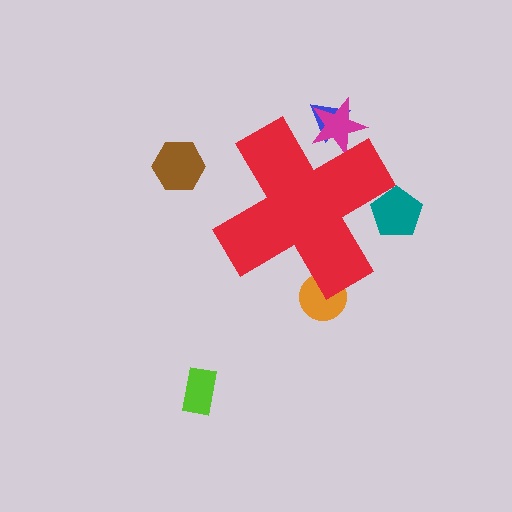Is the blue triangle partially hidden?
Yes, the blue triangle is partially hidden behind the red cross.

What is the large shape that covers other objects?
A red cross.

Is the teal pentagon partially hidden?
Yes, the teal pentagon is partially hidden behind the red cross.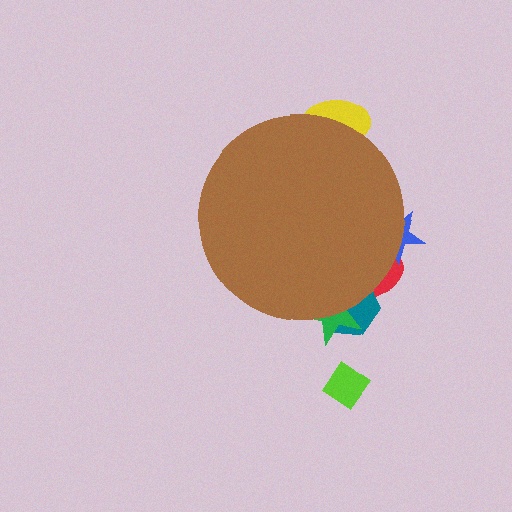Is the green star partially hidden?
Yes, the green star is partially hidden behind the brown circle.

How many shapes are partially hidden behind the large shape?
5 shapes are partially hidden.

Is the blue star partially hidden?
Yes, the blue star is partially hidden behind the brown circle.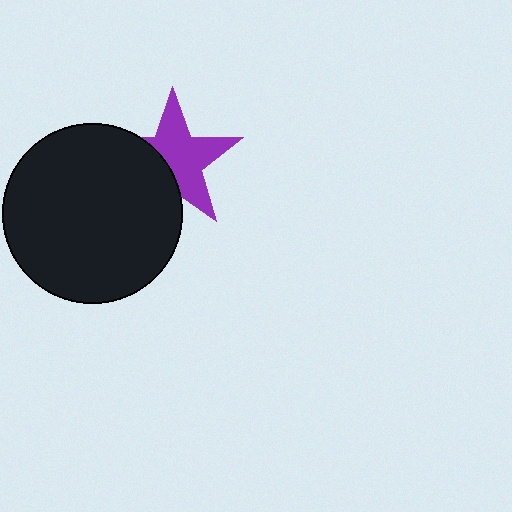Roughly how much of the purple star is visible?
About half of it is visible (roughly 62%).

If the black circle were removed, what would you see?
You would see the complete purple star.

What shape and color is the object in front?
The object in front is a black circle.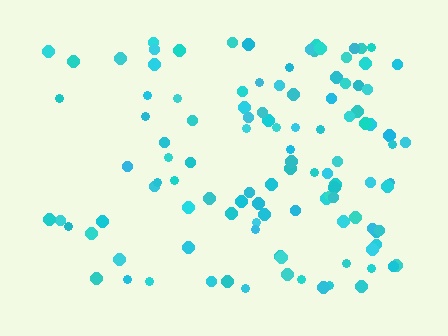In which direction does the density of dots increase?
From left to right, with the right side densest.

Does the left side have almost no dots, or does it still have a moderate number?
Still a moderate number, just noticeably fewer than the right.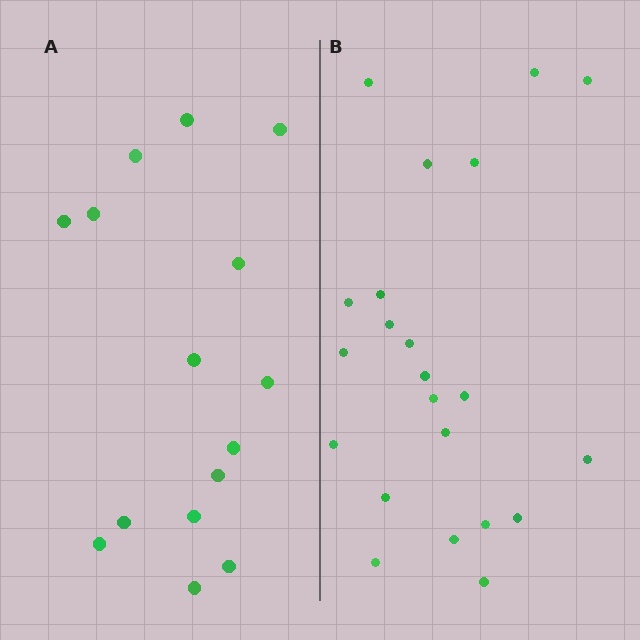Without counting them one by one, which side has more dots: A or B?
Region B (the right region) has more dots.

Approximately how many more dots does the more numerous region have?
Region B has roughly 8 or so more dots than region A.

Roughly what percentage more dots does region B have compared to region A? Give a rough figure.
About 45% more.